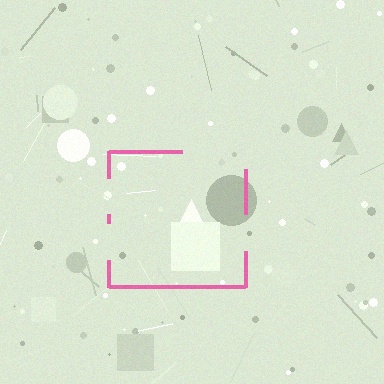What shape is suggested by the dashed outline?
The dashed outline suggests a square.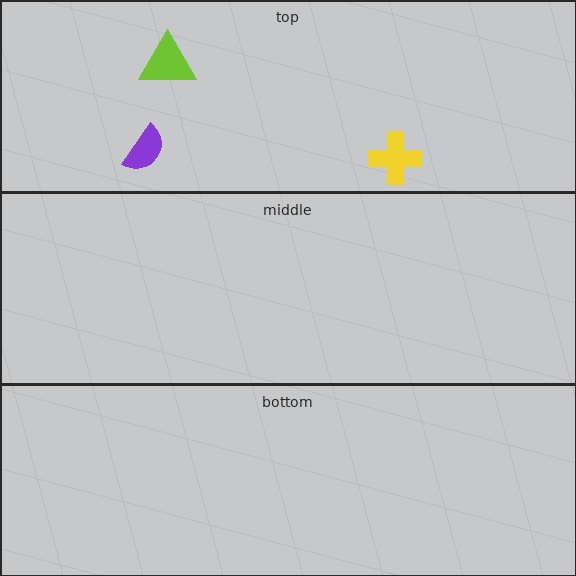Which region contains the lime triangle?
The top region.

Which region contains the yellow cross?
The top region.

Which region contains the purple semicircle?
The top region.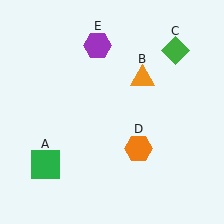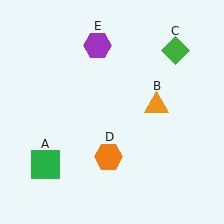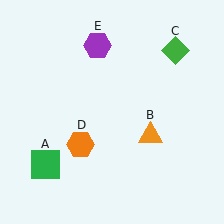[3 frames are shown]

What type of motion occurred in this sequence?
The orange triangle (object B), orange hexagon (object D) rotated clockwise around the center of the scene.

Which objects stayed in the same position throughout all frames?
Green square (object A) and green diamond (object C) and purple hexagon (object E) remained stationary.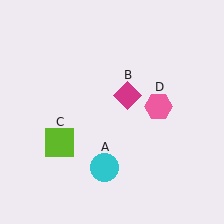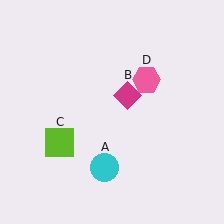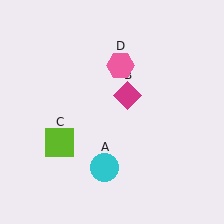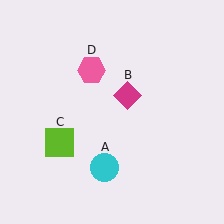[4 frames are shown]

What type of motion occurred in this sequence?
The pink hexagon (object D) rotated counterclockwise around the center of the scene.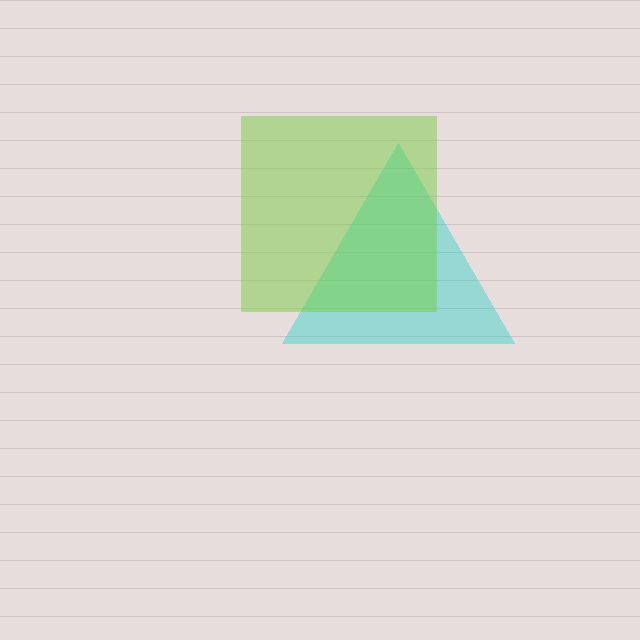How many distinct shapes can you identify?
There are 2 distinct shapes: a cyan triangle, a lime square.